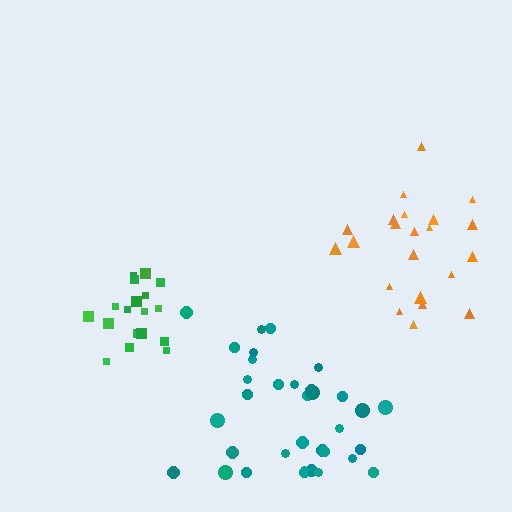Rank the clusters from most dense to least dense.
green, teal, orange.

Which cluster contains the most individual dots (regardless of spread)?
Teal (34).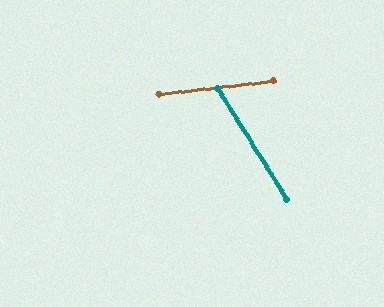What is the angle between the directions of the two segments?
Approximately 65 degrees.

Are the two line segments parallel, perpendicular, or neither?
Neither parallel nor perpendicular — they differ by about 65°.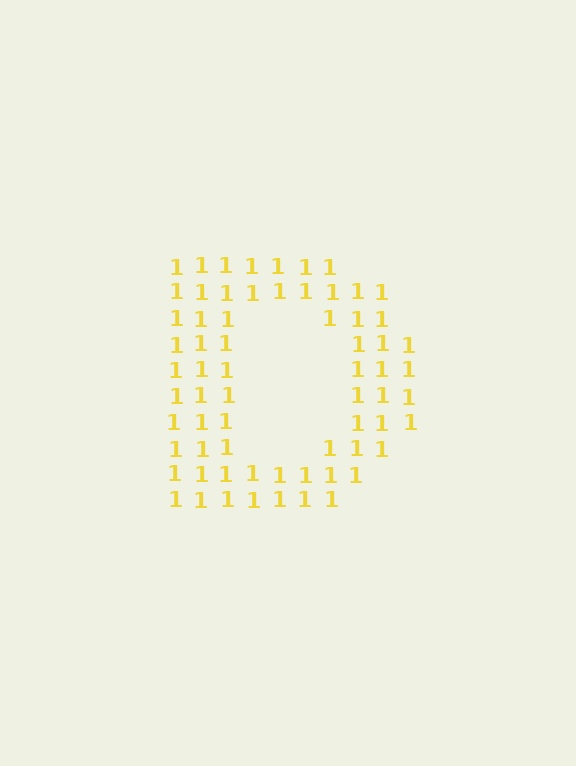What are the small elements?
The small elements are digit 1's.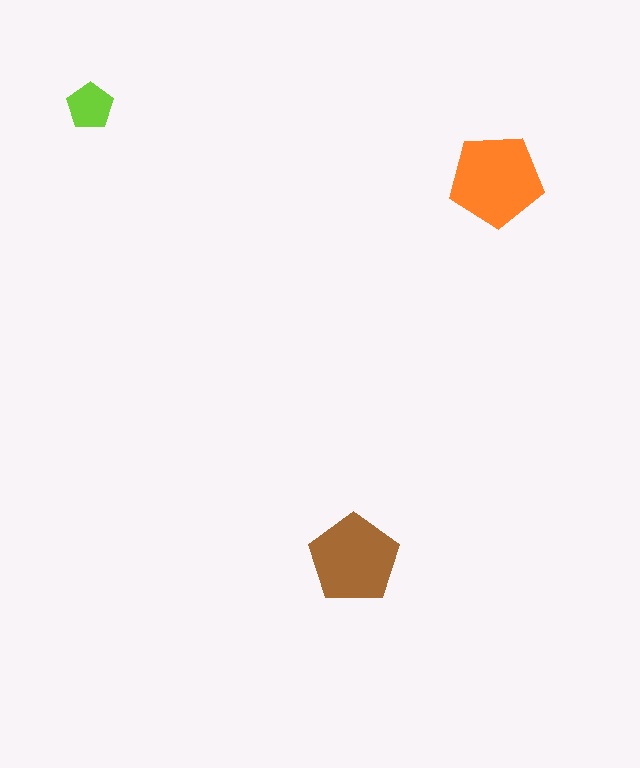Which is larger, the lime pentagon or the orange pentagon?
The orange one.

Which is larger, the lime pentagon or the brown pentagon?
The brown one.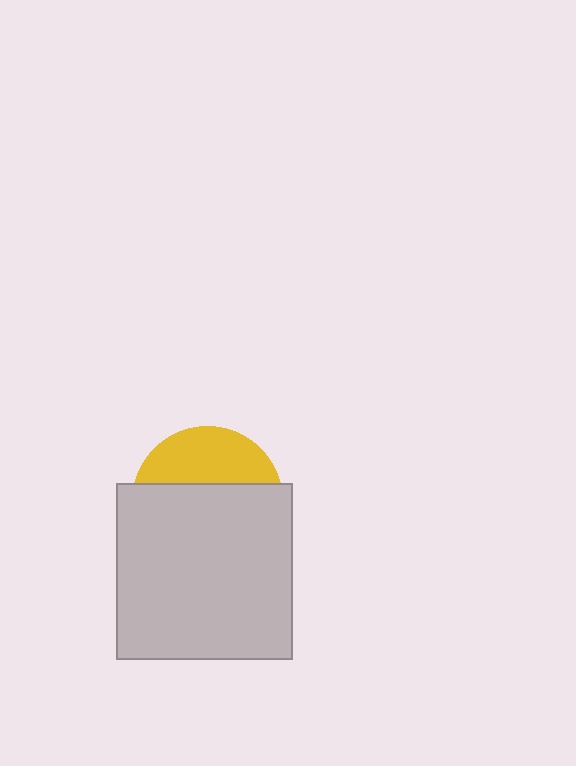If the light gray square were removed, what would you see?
You would see the complete yellow circle.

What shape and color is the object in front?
The object in front is a light gray square.